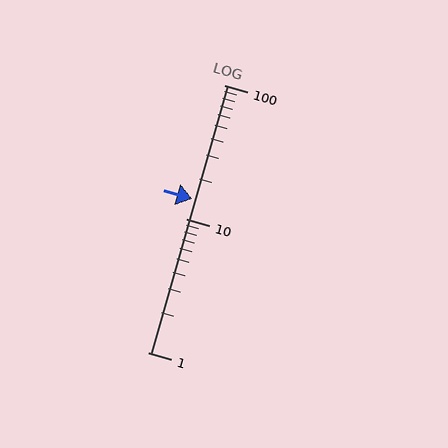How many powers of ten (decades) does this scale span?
The scale spans 2 decades, from 1 to 100.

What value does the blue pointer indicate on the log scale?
The pointer indicates approximately 14.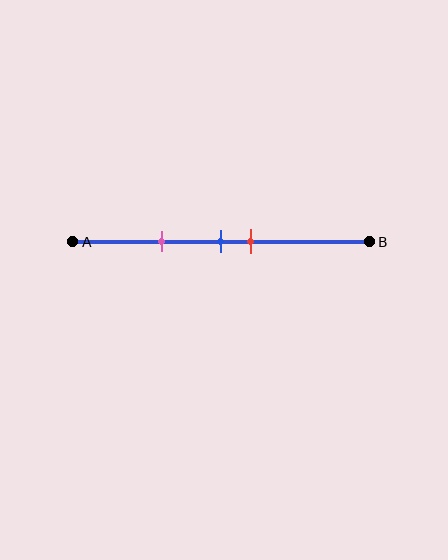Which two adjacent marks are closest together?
The blue and red marks are the closest adjacent pair.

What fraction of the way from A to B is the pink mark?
The pink mark is approximately 30% (0.3) of the way from A to B.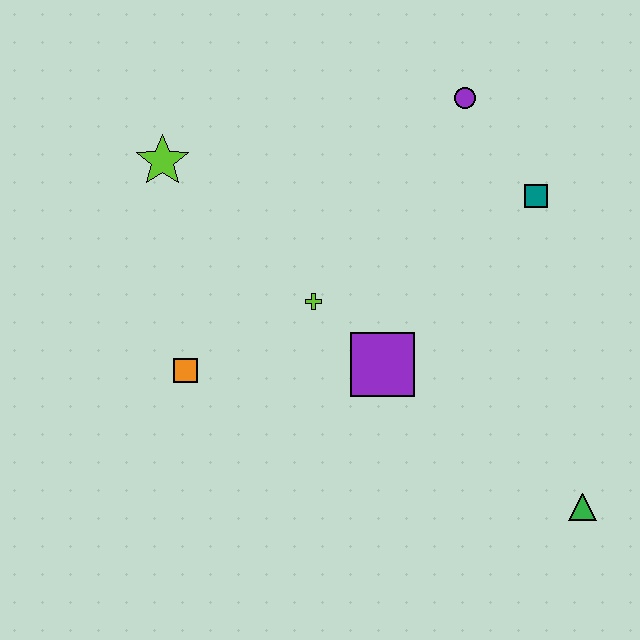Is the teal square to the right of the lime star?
Yes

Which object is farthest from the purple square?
The lime star is farthest from the purple square.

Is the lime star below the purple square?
No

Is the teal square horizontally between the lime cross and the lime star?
No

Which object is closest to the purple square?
The lime cross is closest to the purple square.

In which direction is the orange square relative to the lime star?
The orange square is below the lime star.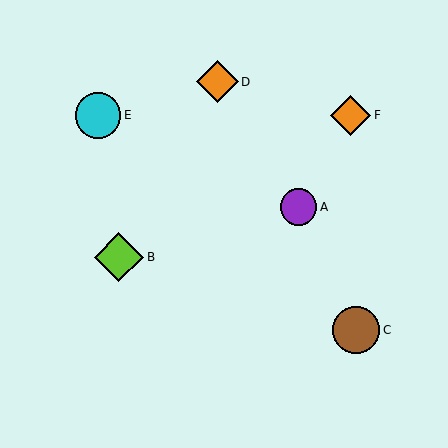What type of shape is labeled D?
Shape D is an orange diamond.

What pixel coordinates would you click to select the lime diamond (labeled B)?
Click at (119, 257) to select the lime diamond B.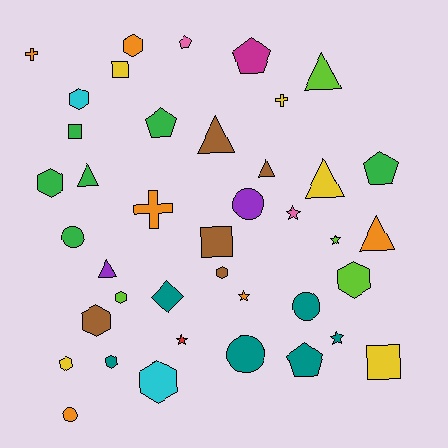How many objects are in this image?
There are 40 objects.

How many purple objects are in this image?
There are 2 purple objects.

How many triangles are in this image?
There are 7 triangles.